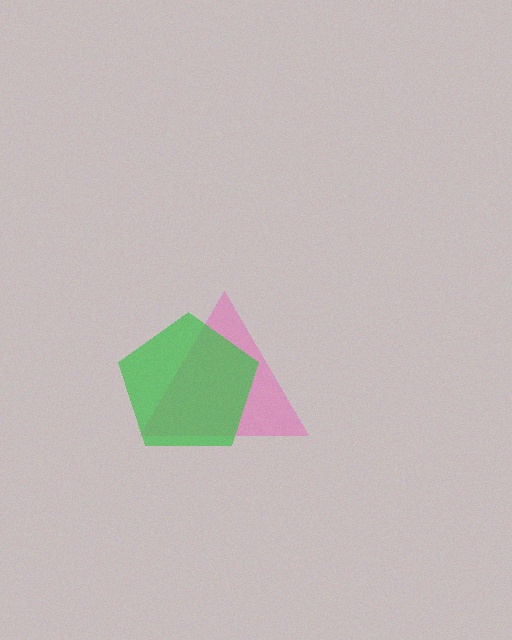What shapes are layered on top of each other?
The layered shapes are: a pink triangle, a green pentagon.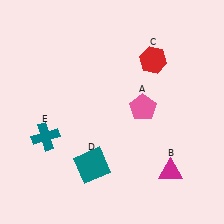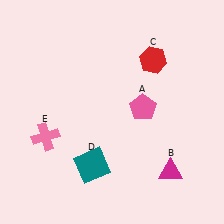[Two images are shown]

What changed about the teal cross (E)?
In Image 1, E is teal. In Image 2, it changed to pink.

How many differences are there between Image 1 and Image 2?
There is 1 difference between the two images.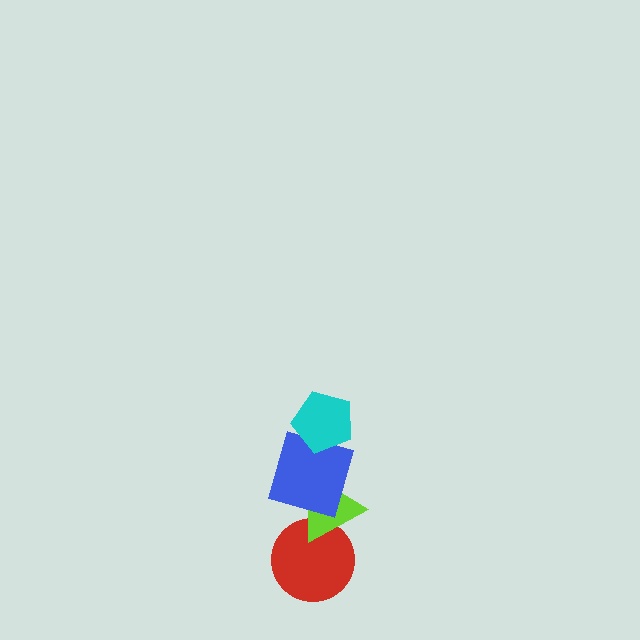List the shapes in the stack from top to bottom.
From top to bottom: the cyan pentagon, the blue square, the lime triangle, the red circle.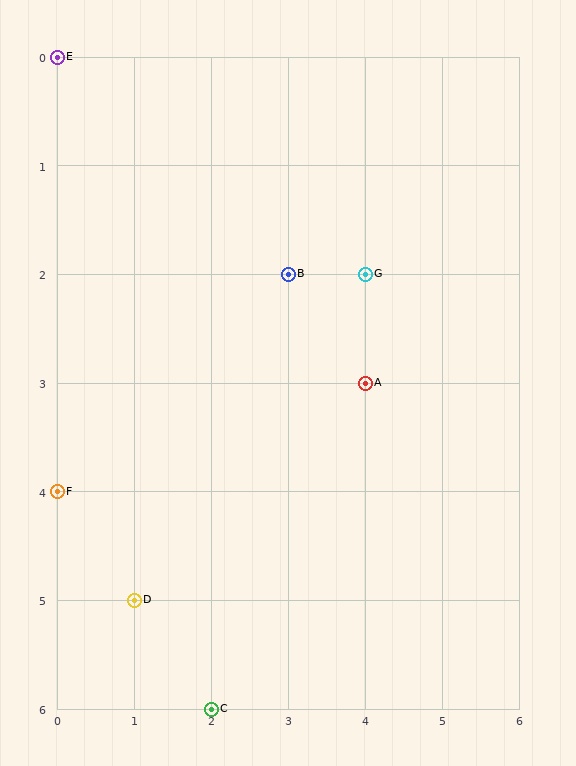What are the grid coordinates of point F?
Point F is at grid coordinates (0, 4).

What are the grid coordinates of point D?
Point D is at grid coordinates (1, 5).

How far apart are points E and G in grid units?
Points E and G are 4 columns and 2 rows apart (about 4.5 grid units diagonally).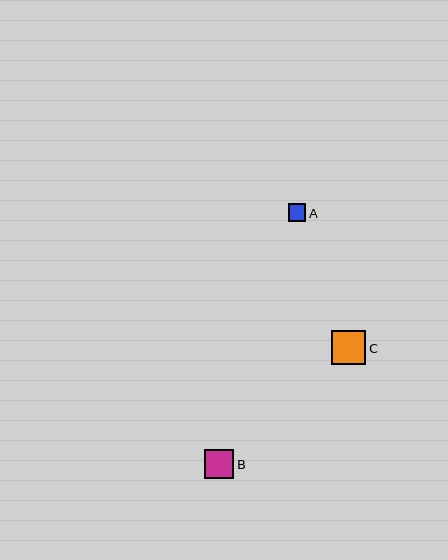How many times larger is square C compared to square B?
Square C is approximately 1.1 times the size of square B.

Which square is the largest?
Square C is the largest with a size of approximately 34 pixels.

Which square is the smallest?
Square A is the smallest with a size of approximately 17 pixels.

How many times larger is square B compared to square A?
Square B is approximately 1.7 times the size of square A.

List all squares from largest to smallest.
From largest to smallest: C, B, A.